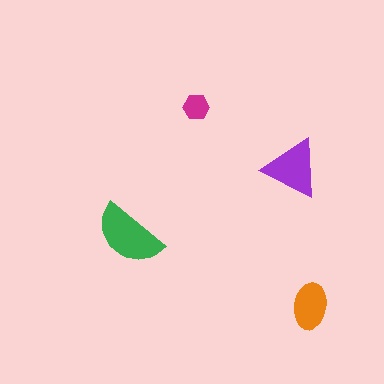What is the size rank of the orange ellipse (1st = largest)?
3rd.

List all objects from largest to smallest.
The green semicircle, the purple triangle, the orange ellipse, the magenta hexagon.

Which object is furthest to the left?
The green semicircle is leftmost.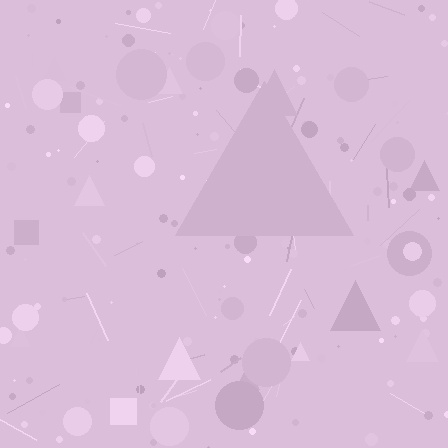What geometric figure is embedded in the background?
A triangle is embedded in the background.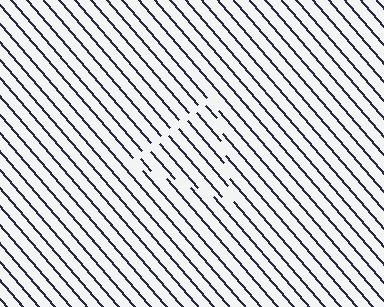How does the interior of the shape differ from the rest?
The interior of the shape contains the same grating, shifted by half a period — the contour is defined by the phase discontinuity where line-ends from the inner and outer gratings abut.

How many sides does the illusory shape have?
3 sides — the line-ends trace a triangle.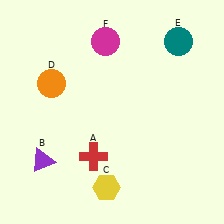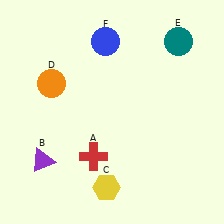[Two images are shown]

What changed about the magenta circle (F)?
In Image 1, F is magenta. In Image 2, it changed to blue.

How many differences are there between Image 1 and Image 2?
There is 1 difference between the two images.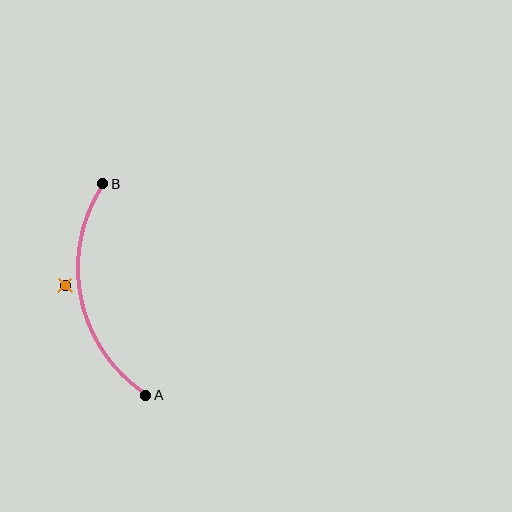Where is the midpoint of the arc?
The arc midpoint is the point on the curve farthest from the straight line joining A and B. It sits to the left of that line.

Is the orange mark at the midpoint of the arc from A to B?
No — the orange mark does not lie on the arc at all. It sits slightly outside the curve.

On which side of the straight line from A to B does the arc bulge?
The arc bulges to the left of the straight line connecting A and B.